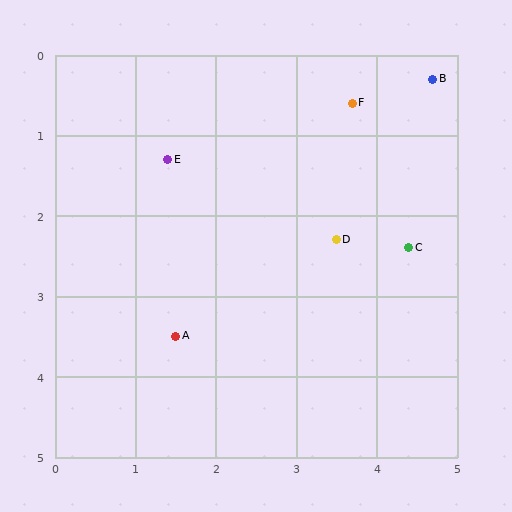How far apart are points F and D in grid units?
Points F and D are about 1.7 grid units apart.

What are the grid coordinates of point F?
Point F is at approximately (3.7, 0.6).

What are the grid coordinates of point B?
Point B is at approximately (4.7, 0.3).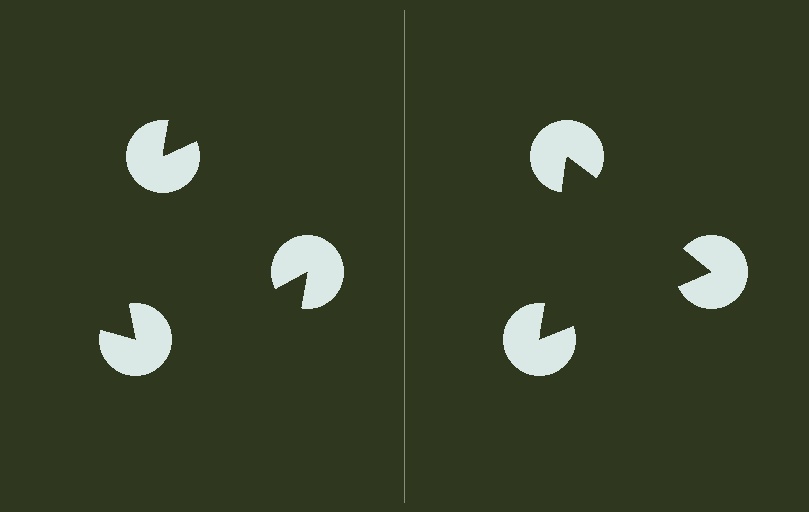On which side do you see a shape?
An illusory triangle appears on the right side. On the left side the wedge cuts are rotated, so no coherent shape forms.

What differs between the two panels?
The pac-man discs are positioned identically on both sides; only the wedge orientations differ. On the right they align to a triangle; on the left they are misaligned.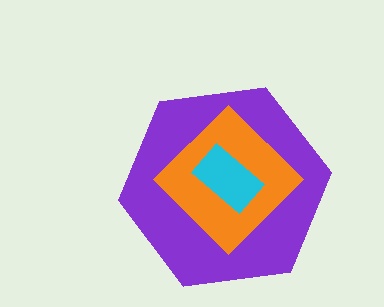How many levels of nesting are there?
3.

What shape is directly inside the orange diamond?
The cyan rectangle.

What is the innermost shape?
The cyan rectangle.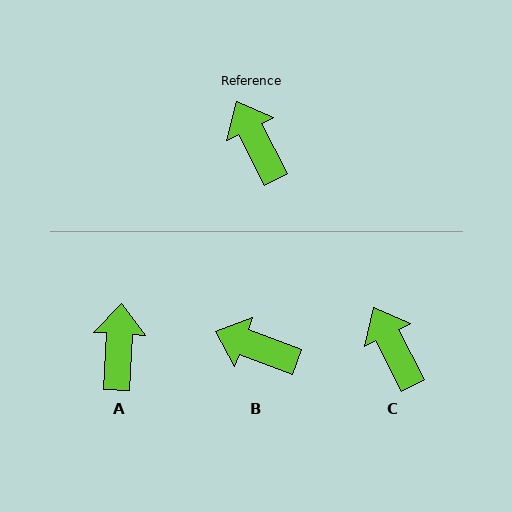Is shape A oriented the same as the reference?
No, it is off by about 30 degrees.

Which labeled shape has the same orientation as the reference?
C.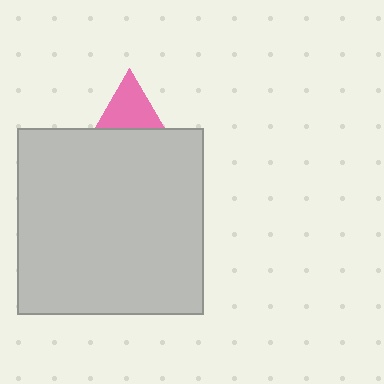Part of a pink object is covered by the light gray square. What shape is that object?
It is a triangle.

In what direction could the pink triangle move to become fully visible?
The pink triangle could move up. That would shift it out from behind the light gray square entirely.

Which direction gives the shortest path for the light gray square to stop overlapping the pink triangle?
Moving down gives the shortest separation.